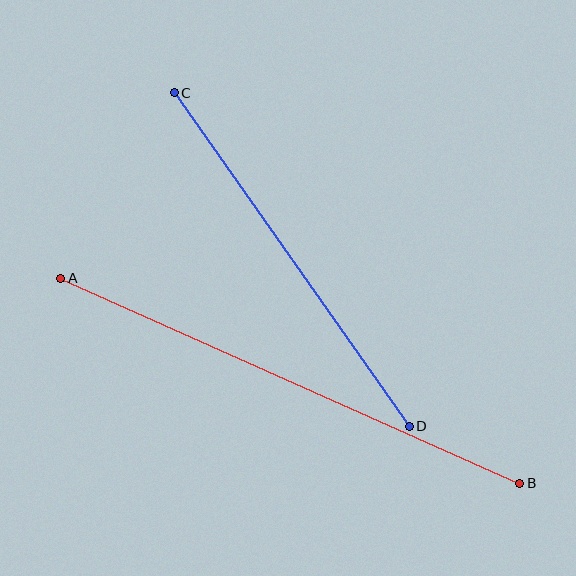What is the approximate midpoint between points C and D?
The midpoint is at approximately (292, 259) pixels.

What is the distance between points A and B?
The distance is approximately 502 pixels.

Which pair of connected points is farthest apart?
Points A and B are farthest apart.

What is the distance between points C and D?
The distance is approximately 408 pixels.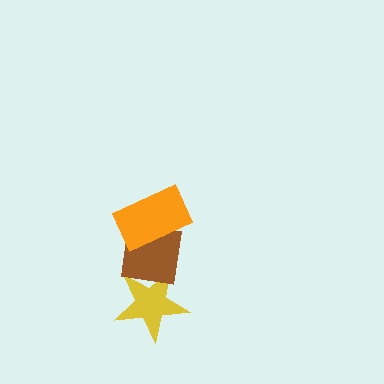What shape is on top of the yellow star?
The brown square is on top of the yellow star.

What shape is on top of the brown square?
The orange rectangle is on top of the brown square.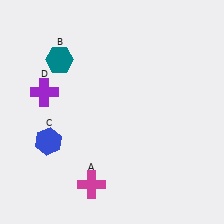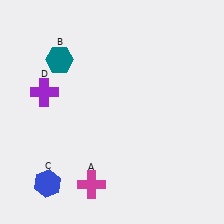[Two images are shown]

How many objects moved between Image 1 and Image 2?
1 object moved between the two images.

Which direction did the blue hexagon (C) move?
The blue hexagon (C) moved down.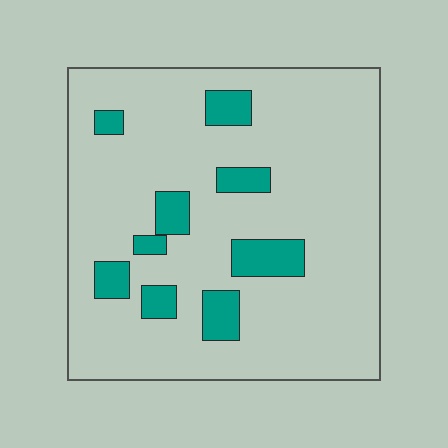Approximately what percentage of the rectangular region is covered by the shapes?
Approximately 15%.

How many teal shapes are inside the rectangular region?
9.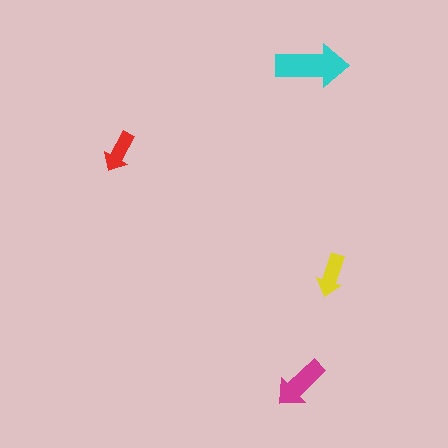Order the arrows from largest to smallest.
the cyan one, the magenta one, the yellow one, the red one.